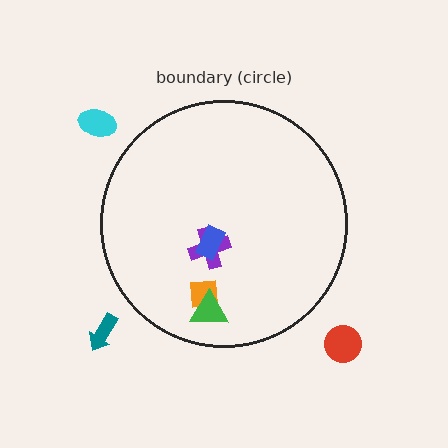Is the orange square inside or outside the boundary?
Inside.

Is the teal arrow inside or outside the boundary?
Outside.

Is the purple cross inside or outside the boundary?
Inside.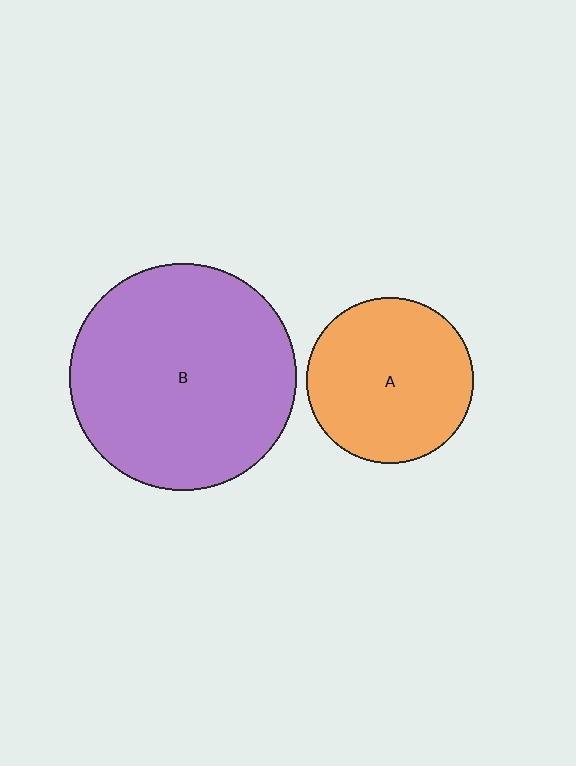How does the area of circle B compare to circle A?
Approximately 1.9 times.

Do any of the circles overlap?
No, none of the circles overlap.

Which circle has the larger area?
Circle B (purple).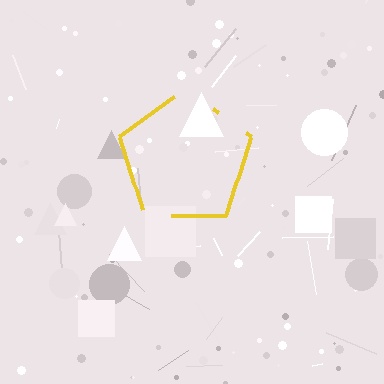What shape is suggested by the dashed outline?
The dashed outline suggests a pentagon.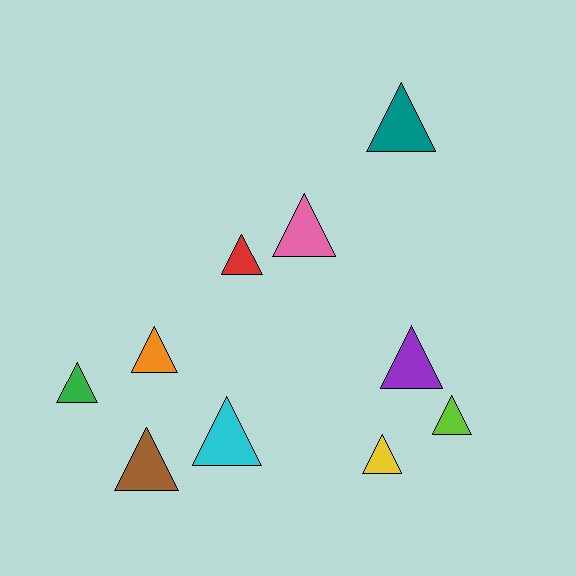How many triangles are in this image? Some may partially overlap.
There are 10 triangles.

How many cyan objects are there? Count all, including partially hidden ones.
There is 1 cyan object.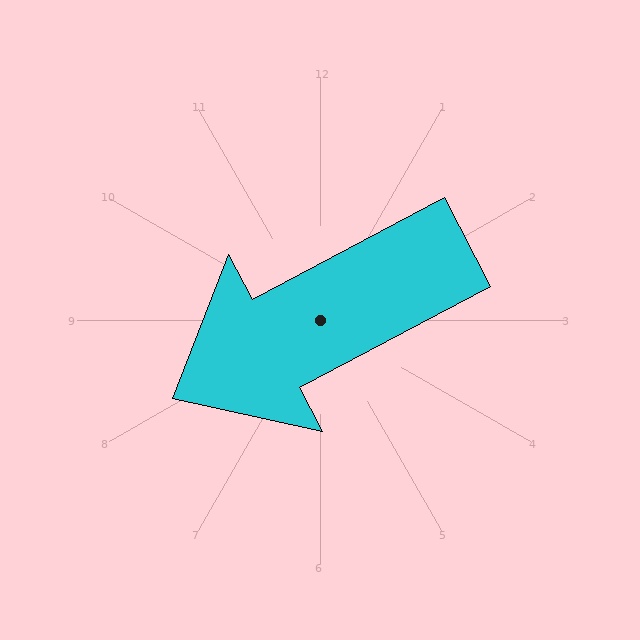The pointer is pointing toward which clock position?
Roughly 8 o'clock.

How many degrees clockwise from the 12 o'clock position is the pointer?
Approximately 242 degrees.